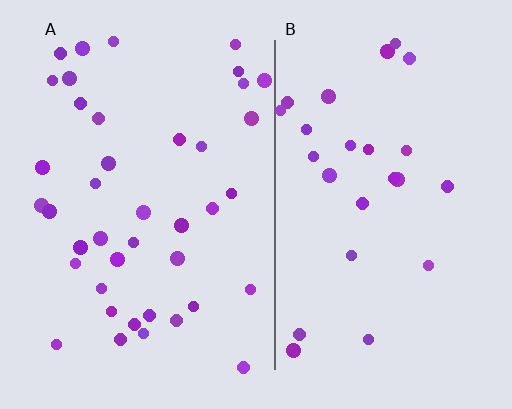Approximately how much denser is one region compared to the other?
Approximately 1.6× — region A over region B.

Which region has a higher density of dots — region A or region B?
A (the left).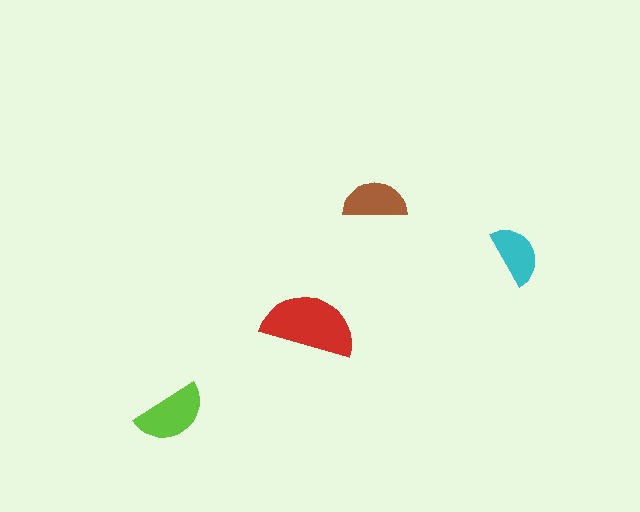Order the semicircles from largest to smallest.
the red one, the lime one, the brown one, the cyan one.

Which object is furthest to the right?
The cyan semicircle is rightmost.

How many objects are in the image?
There are 4 objects in the image.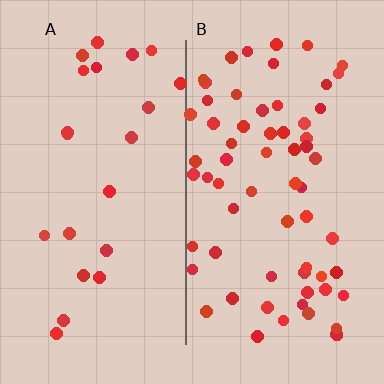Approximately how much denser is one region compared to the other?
Approximately 2.9× — region B over region A.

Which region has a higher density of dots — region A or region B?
B (the right).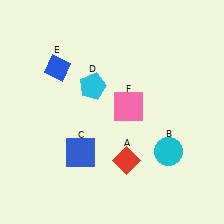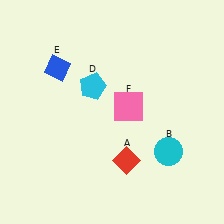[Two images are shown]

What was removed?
The blue square (C) was removed in Image 2.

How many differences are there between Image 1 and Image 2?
There is 1 difference between the two images.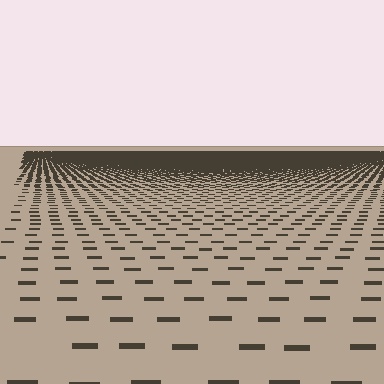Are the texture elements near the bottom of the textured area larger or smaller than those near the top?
Larger. Near the bottom, elements are closer to the viewer and appear at a bigger on-screen size.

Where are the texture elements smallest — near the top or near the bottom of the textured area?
Near the top.